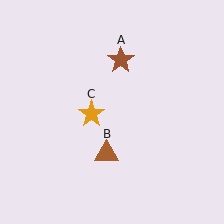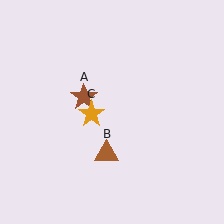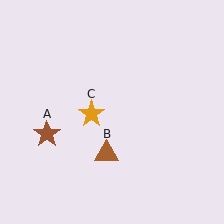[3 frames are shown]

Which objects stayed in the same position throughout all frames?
Brown triangle (object B) and orange star (object C) remained stationary.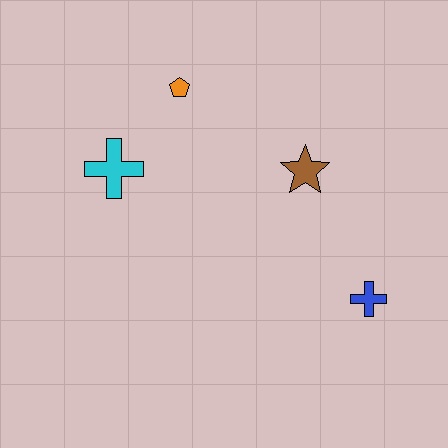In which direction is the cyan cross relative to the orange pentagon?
The cyan cross is below the orange pentagon.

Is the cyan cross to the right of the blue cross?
No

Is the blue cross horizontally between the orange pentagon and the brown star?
No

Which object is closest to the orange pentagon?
The cyan cross is closest to the orange pentagon.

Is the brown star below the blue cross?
No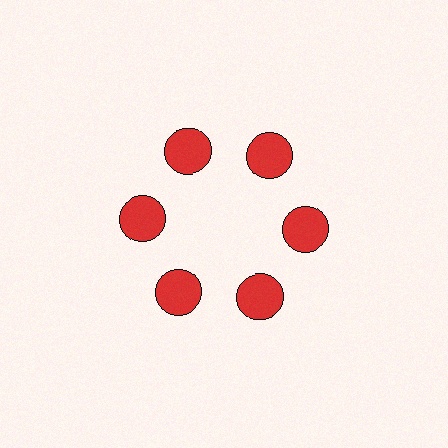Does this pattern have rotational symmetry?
Yes, this pattern has 6-fold rotational symmetry. It looks the same after rotating 60 degrees around the center.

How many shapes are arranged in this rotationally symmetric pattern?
There are 6 shapes, arranged in 6 groups of 1.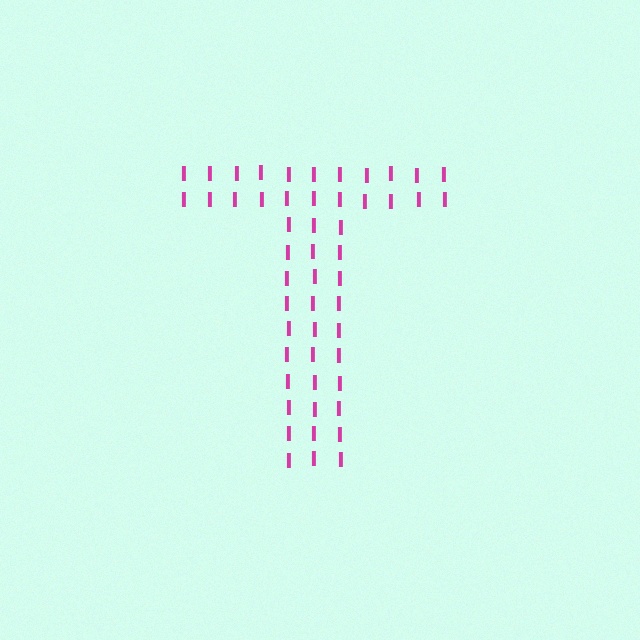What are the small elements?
The small elements are letter I's.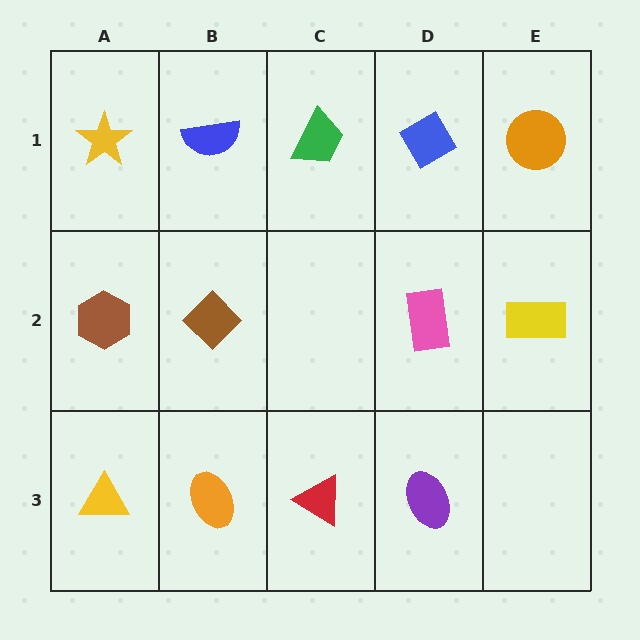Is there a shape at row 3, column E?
No, that cell is empty.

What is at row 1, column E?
An orange circle.